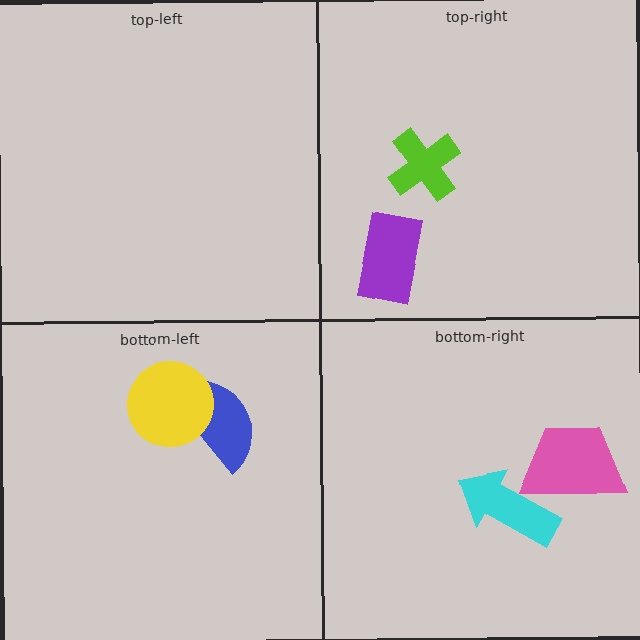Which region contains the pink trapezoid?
The bottom-right region.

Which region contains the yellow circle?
The bottom-left region.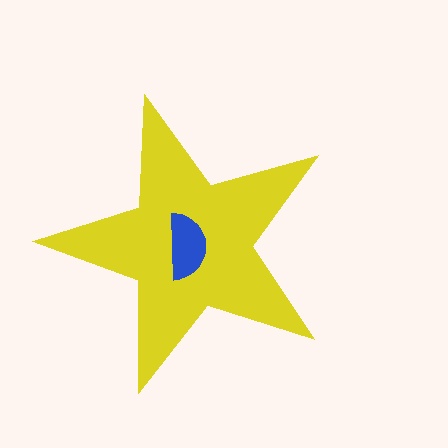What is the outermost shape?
The yellow star.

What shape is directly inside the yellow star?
The blue semicircle.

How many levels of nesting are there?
2.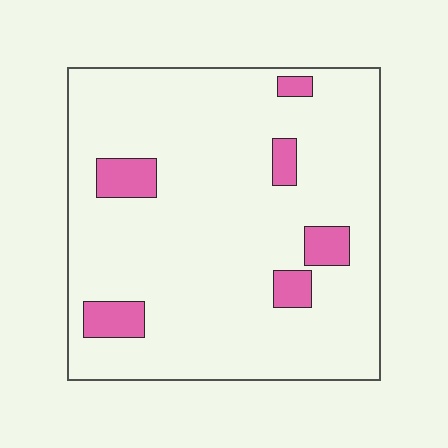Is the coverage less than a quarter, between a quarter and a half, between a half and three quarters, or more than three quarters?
Less than a quarter.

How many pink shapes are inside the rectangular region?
6.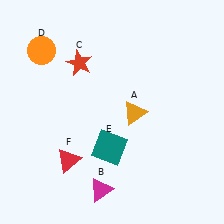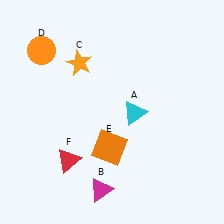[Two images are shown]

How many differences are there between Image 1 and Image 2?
There are 3 differences between the two images.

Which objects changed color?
A changed from orange to cyan. C changed from red to orange. E changed from teal to orange.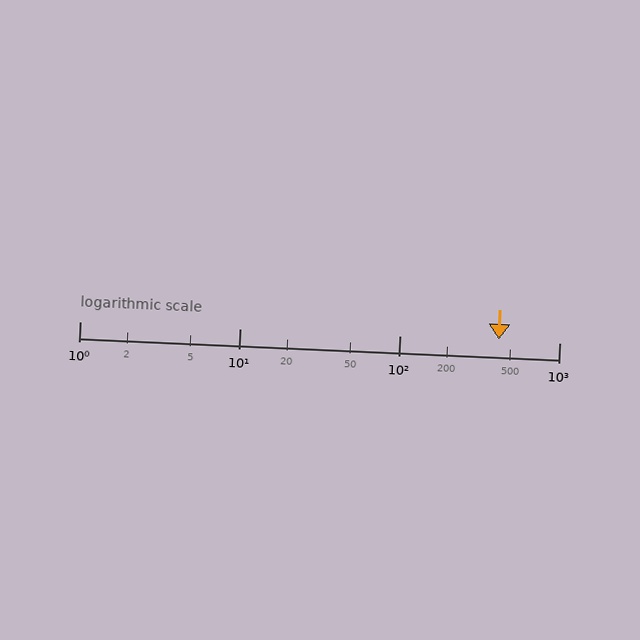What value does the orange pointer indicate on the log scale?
The pointer indicates approximately 420.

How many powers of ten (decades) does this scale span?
The scale spans 3 decades, from 1 to 1000.